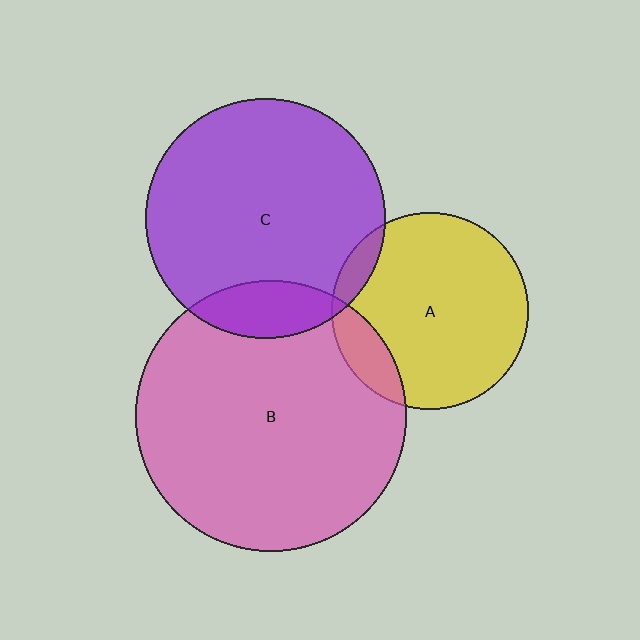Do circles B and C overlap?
Yes.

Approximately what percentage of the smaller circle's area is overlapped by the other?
Approximately 15%.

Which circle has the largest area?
Circle B (pink).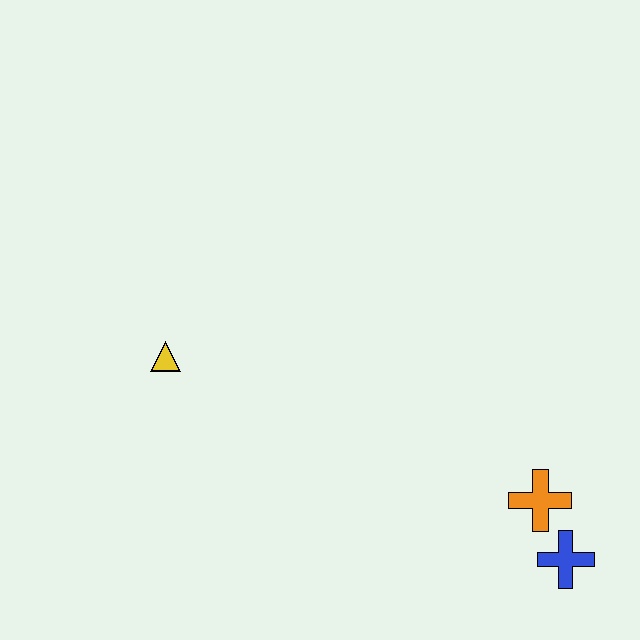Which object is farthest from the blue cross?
The yellow triangle is farthest from the blue cross.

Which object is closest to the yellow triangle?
The orange cross is closest to the yellow triangle.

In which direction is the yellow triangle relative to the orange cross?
The yellow triangle is to the left of the orange cross.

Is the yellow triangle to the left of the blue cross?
Yes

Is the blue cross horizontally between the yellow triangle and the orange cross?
No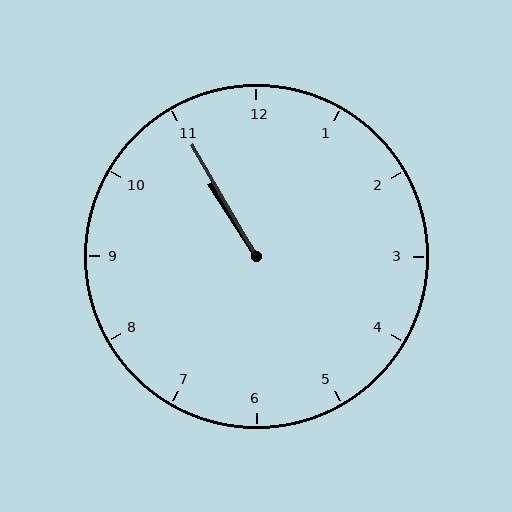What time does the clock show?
10:55.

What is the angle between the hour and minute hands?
Approximately 2 degrees.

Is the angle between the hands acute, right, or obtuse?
It is acute.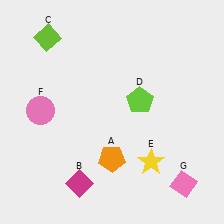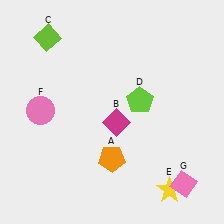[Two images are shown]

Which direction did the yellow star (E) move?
The yellow star (E) moved down.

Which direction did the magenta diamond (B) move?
The magenta diamond (B) moved up.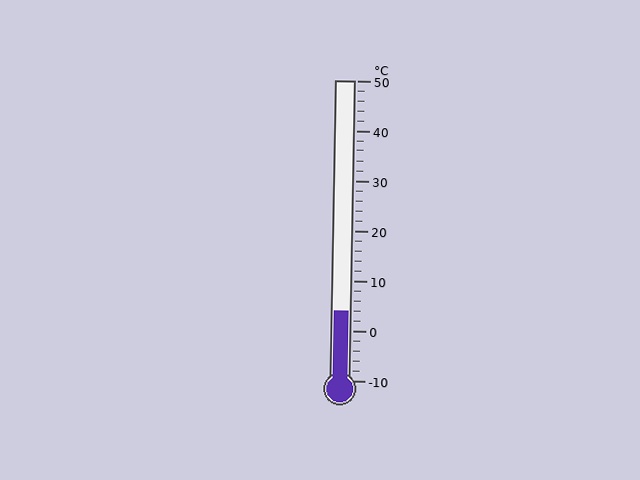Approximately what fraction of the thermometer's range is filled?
The thermometer is filled to approximately 25% of its range.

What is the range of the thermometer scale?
The thermometer scale ranges from -10°C to 50°C.